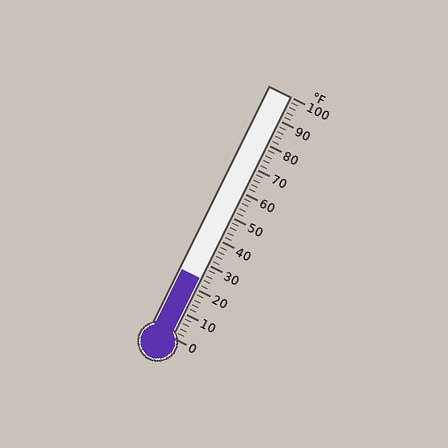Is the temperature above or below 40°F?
The temperature is below 40°F.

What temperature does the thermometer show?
The thermometer shows approximately 24°F.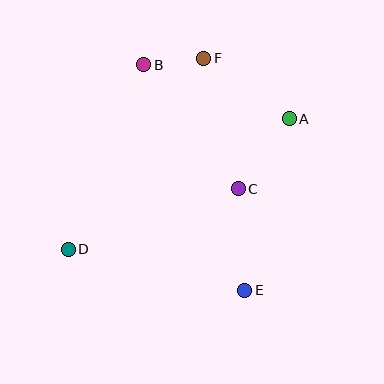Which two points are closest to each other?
Points B and F are closest to each other.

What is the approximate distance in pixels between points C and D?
The distance between C and D is approximately 180 pixels.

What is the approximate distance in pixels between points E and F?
The distance between E and F is approximately 235 pixels.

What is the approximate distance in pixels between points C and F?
The distance between C and F is approximately 135 pixels.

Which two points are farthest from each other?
Points A and D are farthest from each other.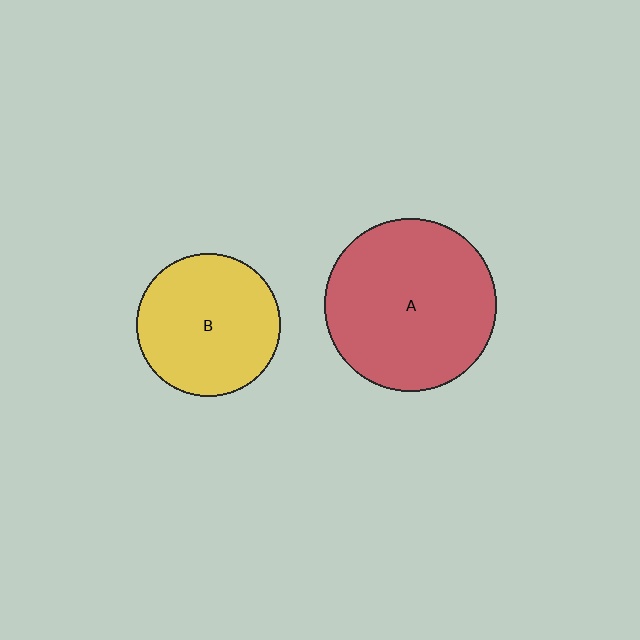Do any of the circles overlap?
No, none of the circles overlap.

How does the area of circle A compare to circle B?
Approximately 1.4 times.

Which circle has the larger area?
Circle A (red).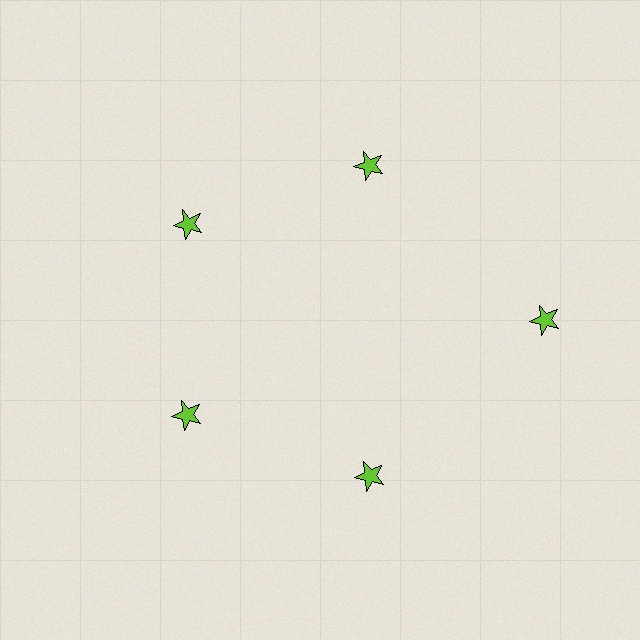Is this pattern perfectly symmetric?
No. The 5 lime stars are arranged in a ring, but one element near the 3 o'clock position is pushed outward from the center, breaking the 5-fold rotational symmetry.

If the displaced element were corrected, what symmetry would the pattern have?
It would have 5-fold rotational symmetry — the pattern would map onto itself every 72 degrees.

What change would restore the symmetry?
The symmetry would be restored by moving it inward, back onto the ring so that all 5 stars sit at equal angles and equal distance from the center.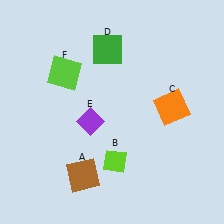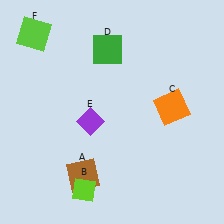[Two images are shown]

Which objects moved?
The objects that moved are: the lime diamond (B), the lime square (F).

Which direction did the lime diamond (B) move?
The lime diamond (B) moved left.